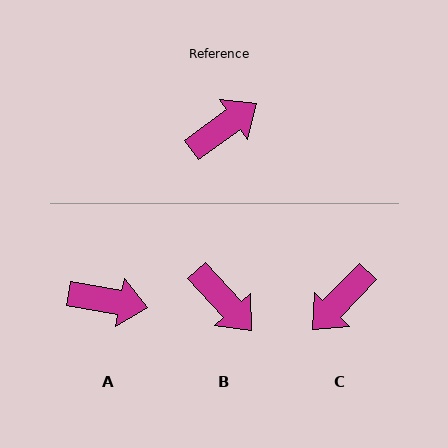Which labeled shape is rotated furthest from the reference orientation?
C, about 169 degrees away.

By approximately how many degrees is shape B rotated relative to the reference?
Approximately 83 degrees clockwise.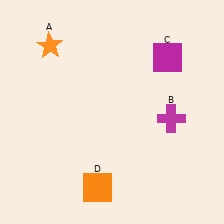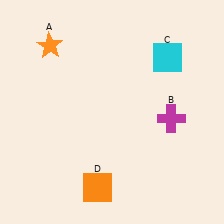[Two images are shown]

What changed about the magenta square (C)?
In Image 1, C is magenta. In Image 2, it changed to cyan.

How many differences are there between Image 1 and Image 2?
There is 1 difference between the two images.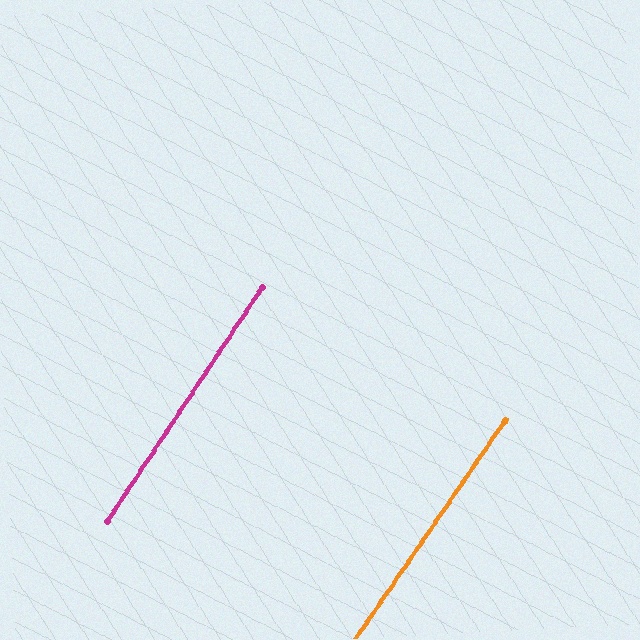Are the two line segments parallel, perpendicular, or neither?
Parallel — their directions differ by only 1.0°.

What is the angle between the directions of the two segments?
Approximately 1 degree.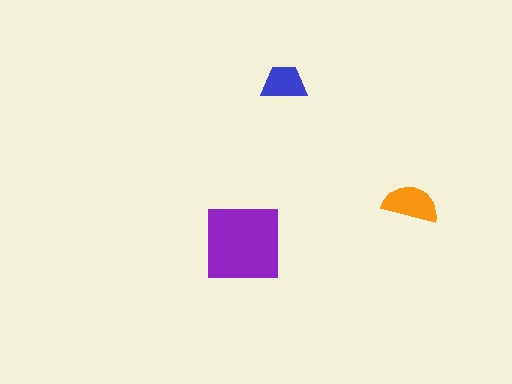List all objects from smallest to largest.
The blue trapezoid, the orange semicircle, the purple square.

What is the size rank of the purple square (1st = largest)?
1st.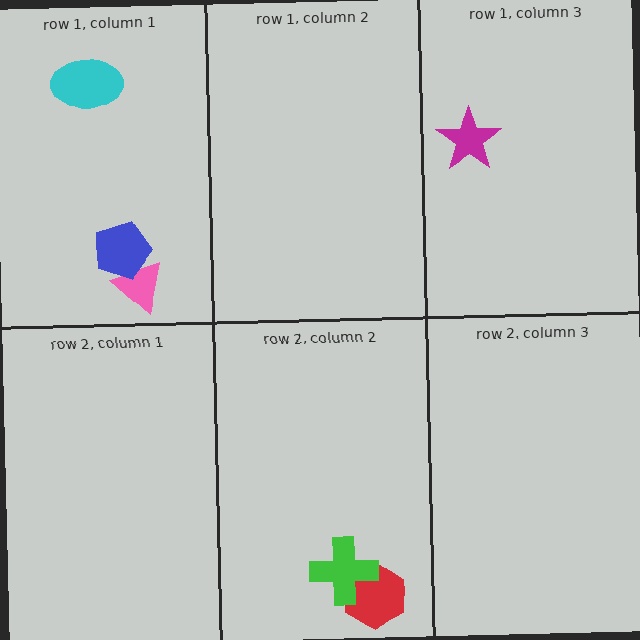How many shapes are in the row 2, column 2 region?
2.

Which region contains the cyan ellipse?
The row 1, column 1 region.